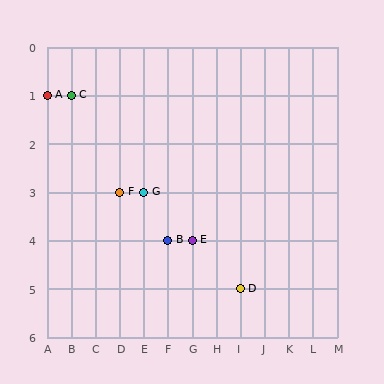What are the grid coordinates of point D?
Point D is at grid coordinates (I, 5).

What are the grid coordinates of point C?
Point C is at grid coordinates (B, 1).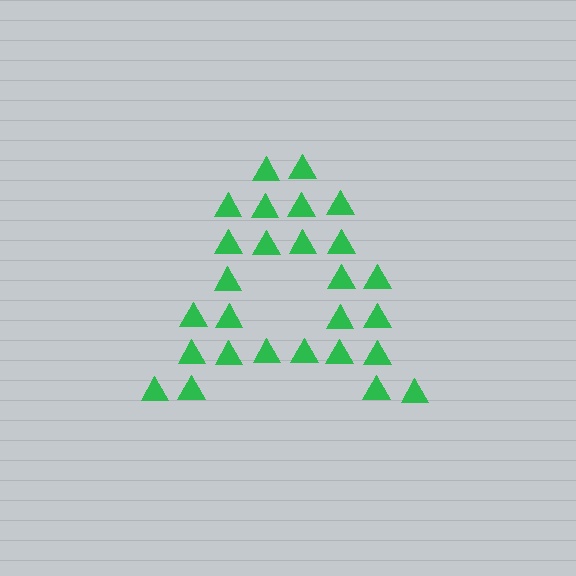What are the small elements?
The small elements are triangles.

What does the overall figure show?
The overall figure shows the letter A.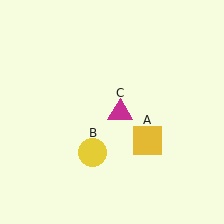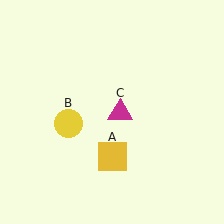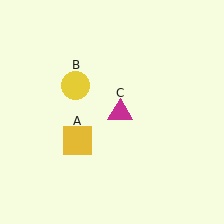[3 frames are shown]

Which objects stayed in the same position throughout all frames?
Magenta triangle (object C) remained stationary.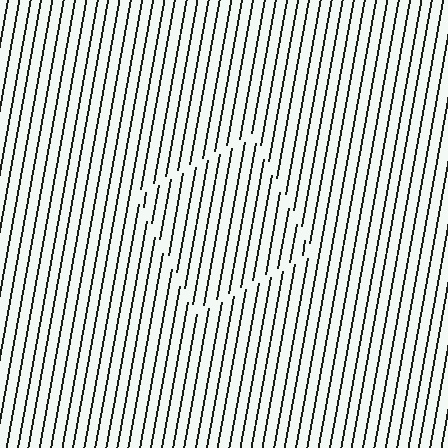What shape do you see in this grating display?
An illusory square. The interior of the shape contains the same grating, shifted by half a period — the contour is defined by the phase discontinuity where line-ends from the inner and outer gratings abut.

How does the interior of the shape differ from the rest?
The interior of the shape contains the same grating, shifted by half a period — the contour is defined by the phase discontinuity where line-ends from the inner and outer gratings abut.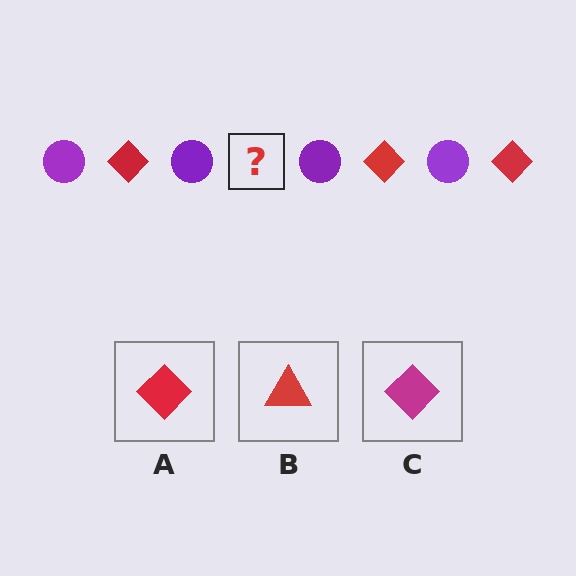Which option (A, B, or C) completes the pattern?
A.